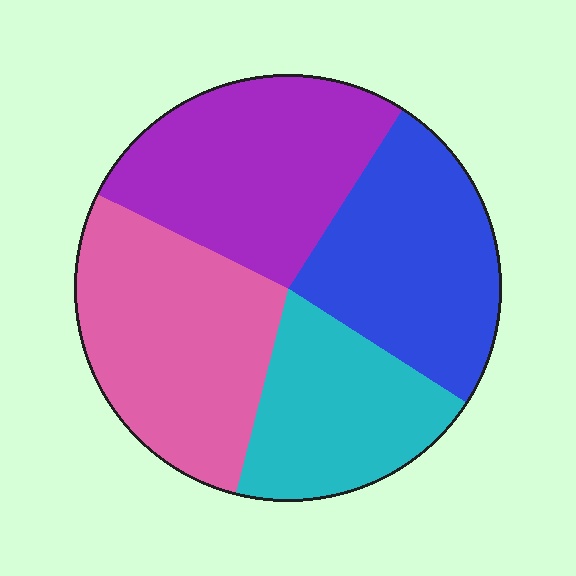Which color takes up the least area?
Cyan, at roughly 20%.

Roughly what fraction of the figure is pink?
Pink takes up between a sixth and a third of the figure.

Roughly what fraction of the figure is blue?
Blue covers 25% of the figure.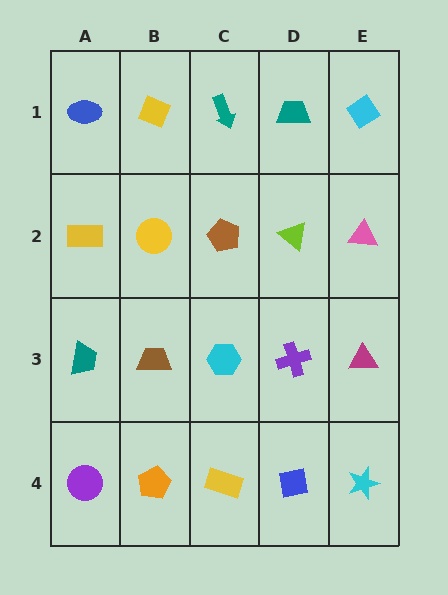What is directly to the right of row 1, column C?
A teal trapezoid.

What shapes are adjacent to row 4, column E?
A magenta triangle (row 3, column E), a blue square (row 4, column D).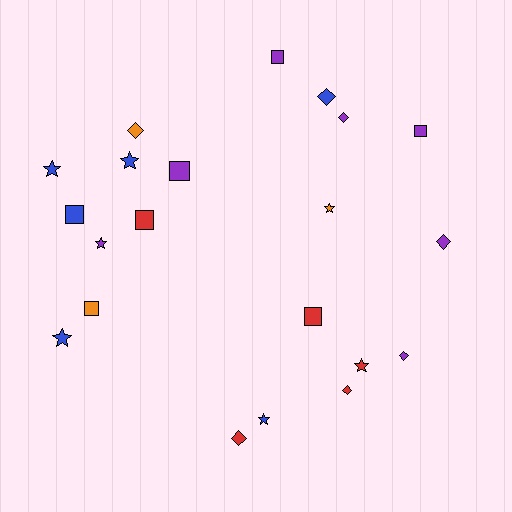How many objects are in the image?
There are 21 objects.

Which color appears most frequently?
Purple, with 7 objects.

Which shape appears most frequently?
Square, with 7 objects.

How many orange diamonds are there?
There is 1 orange diamond.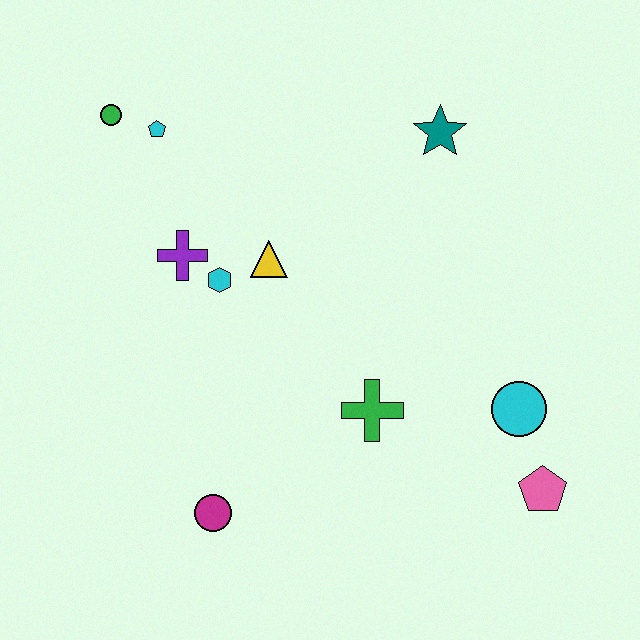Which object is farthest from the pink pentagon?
The green circle is farthest from the pink pentagon.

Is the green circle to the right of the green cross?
No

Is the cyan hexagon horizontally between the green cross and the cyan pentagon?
Yes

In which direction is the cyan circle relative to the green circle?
The cyan circle is to the right of the green circle.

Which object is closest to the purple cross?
The cyan hexagon is closest to the purple cross.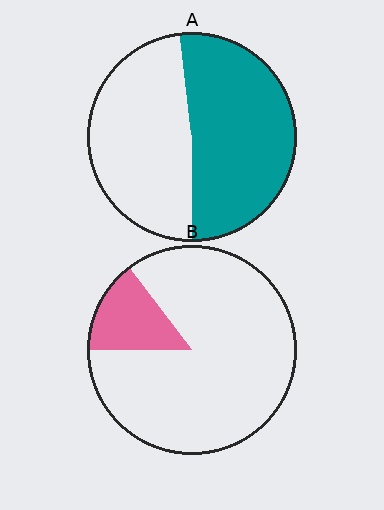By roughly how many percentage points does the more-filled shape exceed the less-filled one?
By roughly 35 percentage points (A over B).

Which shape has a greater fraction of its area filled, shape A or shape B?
Shape A.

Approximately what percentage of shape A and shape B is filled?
A is approximately 50% and B is approximately 15%.